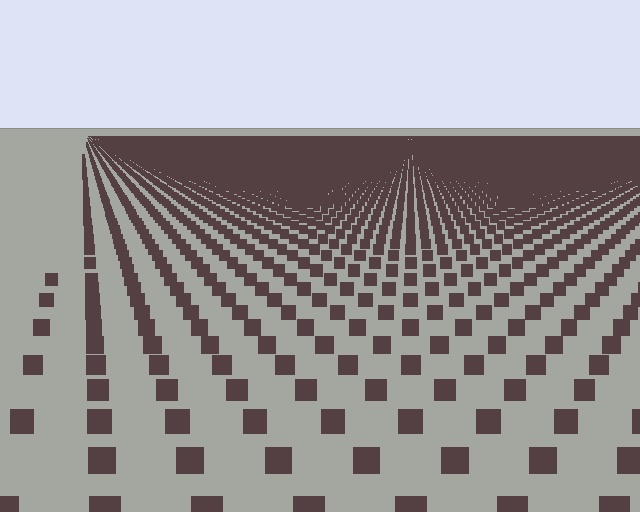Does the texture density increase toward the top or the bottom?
Density increases toward the top.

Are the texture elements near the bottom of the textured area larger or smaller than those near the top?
Larger. Near the bottom, elements are closer to the viewer and appear at a bigger on-screen size.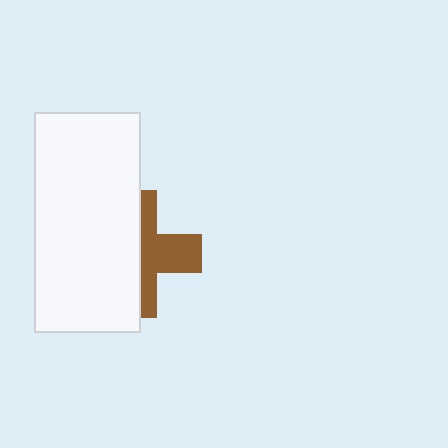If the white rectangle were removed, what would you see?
You would see the complete brown cross.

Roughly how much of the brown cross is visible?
A small part of it is visible (roughly 44%).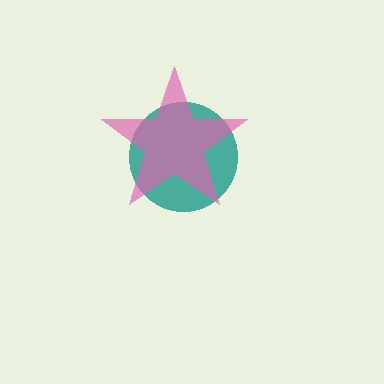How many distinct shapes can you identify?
There are 2 distinct shapes: a teal circle, a pink star.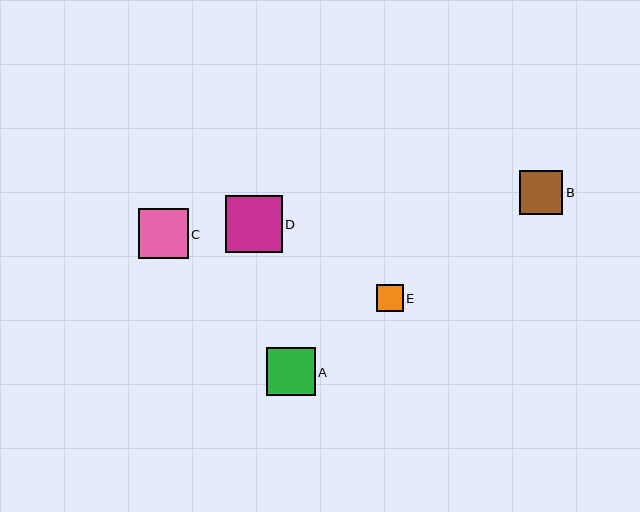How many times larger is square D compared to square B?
Square D is approximately 1.3 times the size of square B.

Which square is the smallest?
Square E is the smallest with a size of approximately 27 pixels.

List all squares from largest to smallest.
From largest to smallest: D, C, A, B, E.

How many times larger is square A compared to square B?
Square A is approximately 1.1 times the size of square B.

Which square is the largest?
Square D is the largest with a size of approximately 57 pixels.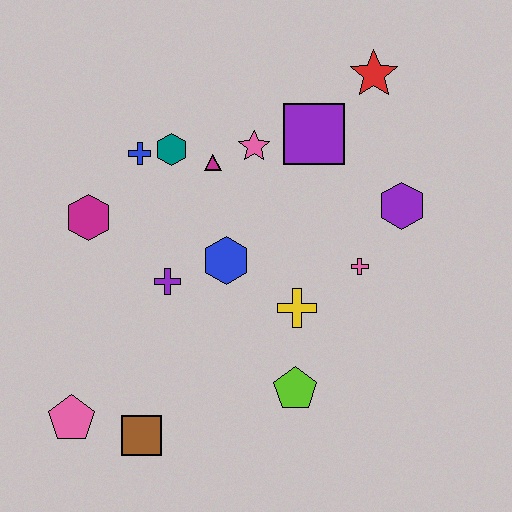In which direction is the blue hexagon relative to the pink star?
The blue hexagon is below the pink star.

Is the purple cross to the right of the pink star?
No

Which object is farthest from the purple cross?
The red star is farthest from the purple cross.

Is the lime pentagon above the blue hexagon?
No